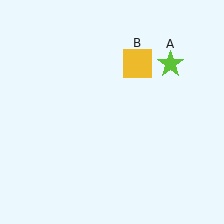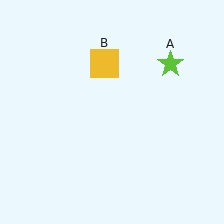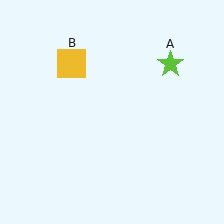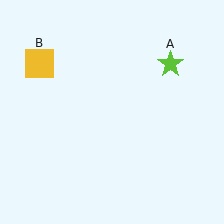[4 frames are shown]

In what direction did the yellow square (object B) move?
The yellow square (object B) moved left.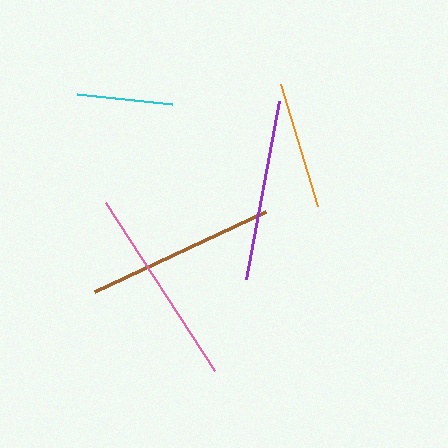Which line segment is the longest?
The pink line is the longest at approximately 200 pixels.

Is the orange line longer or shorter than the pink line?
The pink line is longer than the orange line.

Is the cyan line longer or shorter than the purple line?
The purple line is longer than the cyan line.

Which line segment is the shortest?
The cyan line is the shortest at approximately 95 pixels.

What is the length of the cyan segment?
The cyan segment is approximately 95 pixels long.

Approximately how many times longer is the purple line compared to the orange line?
The purple line is approximately 1.4 times the length of the orange line.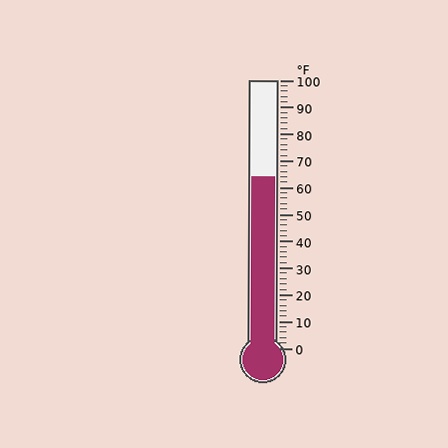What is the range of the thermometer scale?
The thermometer scale ranges from 0°F to 100°F.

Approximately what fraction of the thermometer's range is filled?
The thermometer is filled to approximately 65% of its range.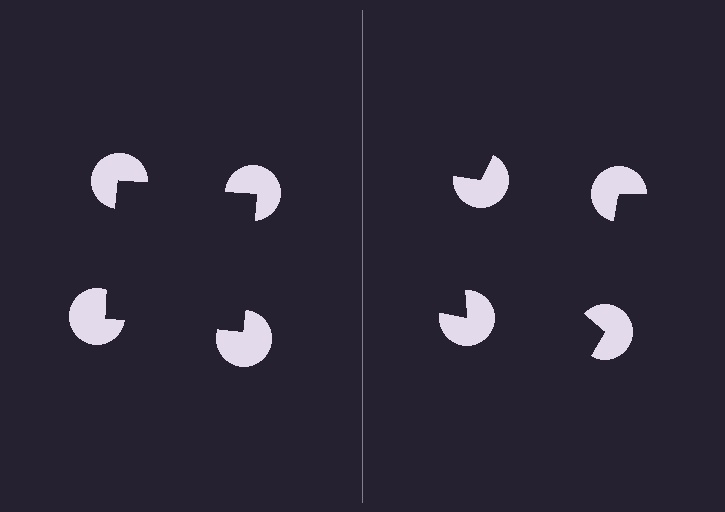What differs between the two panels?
The pac-man discs are positioned identically on both sides; only the wedge orientations differ. On the left they align to a square; on the right they are misaligned.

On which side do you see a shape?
An illusory square appears on the left side. On the right side the wedge cuts are rotated, so no coherent shape forms.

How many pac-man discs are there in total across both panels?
8 — 4 on each side.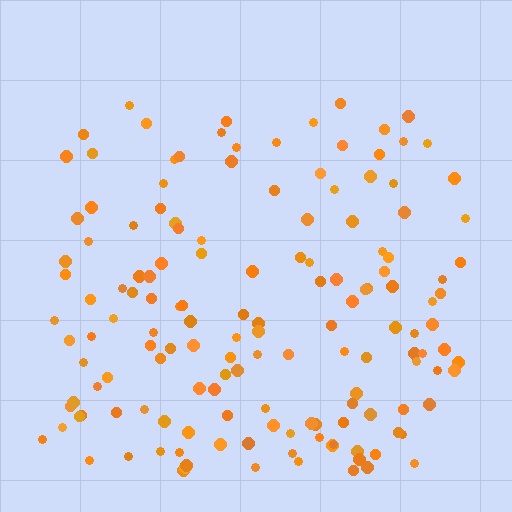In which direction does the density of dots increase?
From top to bottom, with the bottom side densest.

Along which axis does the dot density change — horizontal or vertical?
Vertical.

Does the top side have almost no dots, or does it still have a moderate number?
Still a moderate number, just noticeably fewer than the bottom.